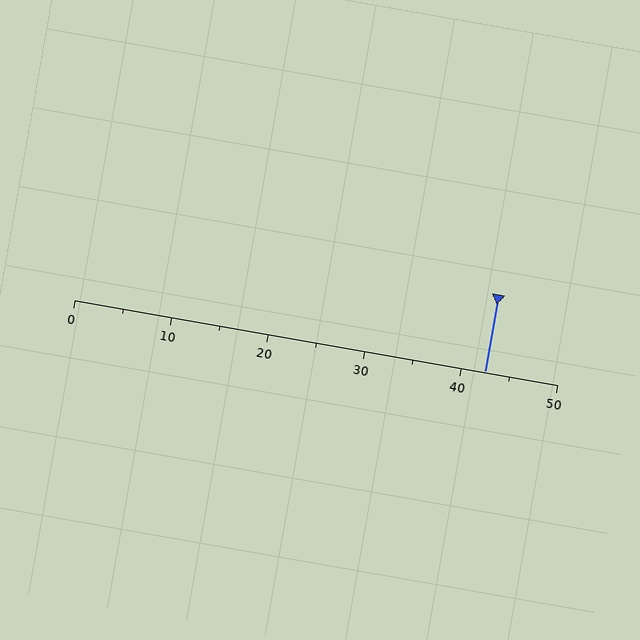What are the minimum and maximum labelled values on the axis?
The axis runs from 0 to 50.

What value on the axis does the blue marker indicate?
The marker indicates approximately 42.5.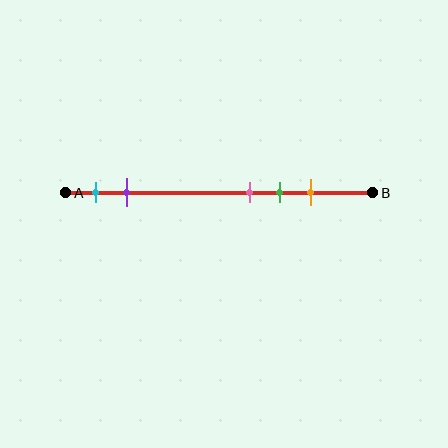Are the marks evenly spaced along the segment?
No, the marks are not evenly spaced.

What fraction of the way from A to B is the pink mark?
The pink mark is approximately 60% (0.6) of the way from A to B.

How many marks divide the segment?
There are 5 marks dividing the segment.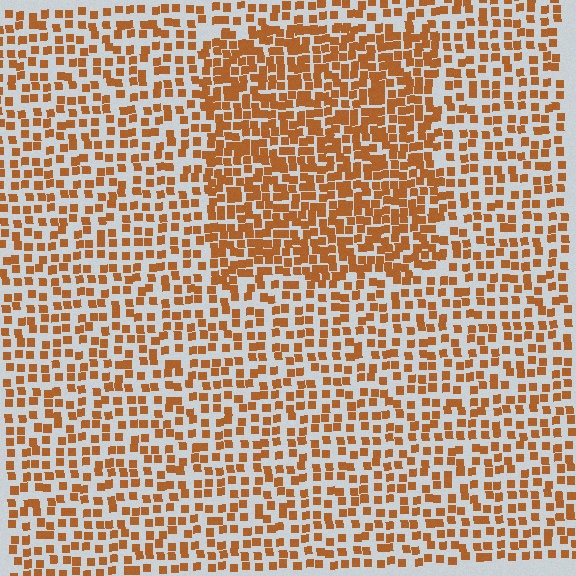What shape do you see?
I see a rectangle.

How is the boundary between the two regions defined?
The boundary is defined by a change in element density (approximately 1.8x ratio). All elements are the same color, size, and shape.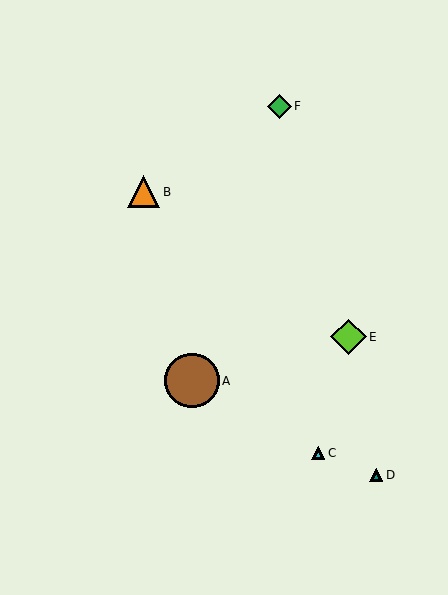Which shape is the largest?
The brown circle (labeled A) is the largest.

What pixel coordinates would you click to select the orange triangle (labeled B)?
Click at (144, 192) to select the orange triangle B.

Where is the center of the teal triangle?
The center of the teal triangle is at (376, 475).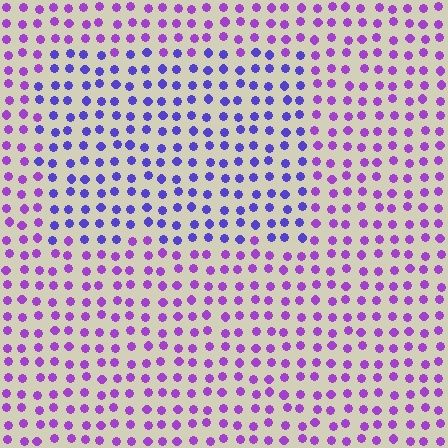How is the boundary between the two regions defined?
The boundary is defined purely by a slight shift in hue (about 34 degrees). Spacing, size, and orientation are identical on both sides.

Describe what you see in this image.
The image is filled with small purple elements in a uniform arrangement. A rectangle-shaped region is visible where the elements are tinted to a slightly different hue, forming a subtle color boundary.